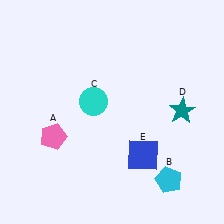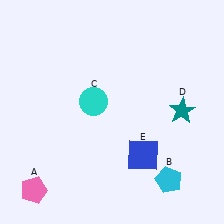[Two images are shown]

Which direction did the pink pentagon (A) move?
The pink pentagon (A) moved down.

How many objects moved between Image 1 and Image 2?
1 object moved between the two images.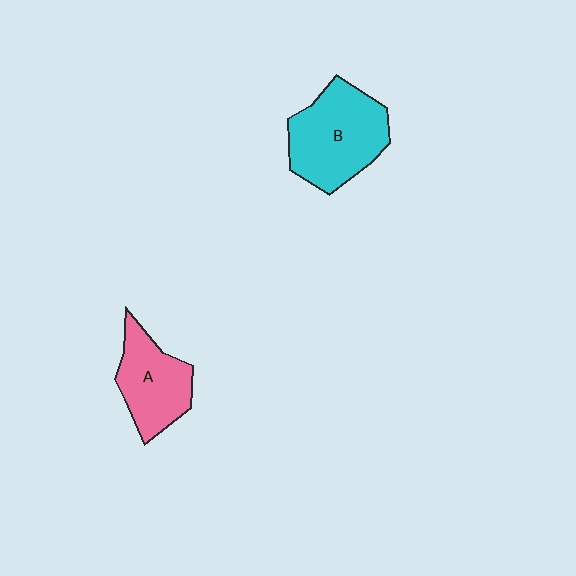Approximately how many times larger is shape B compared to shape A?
Approximately 1.4 times.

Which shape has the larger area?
Shape B (cyan).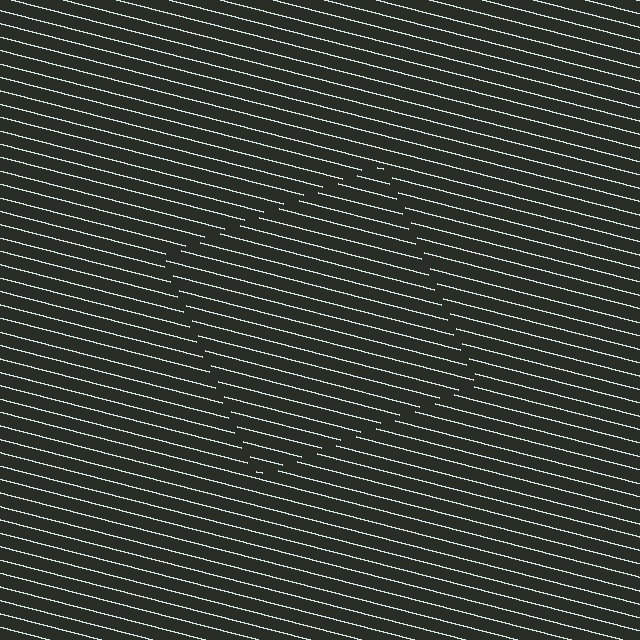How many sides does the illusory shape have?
4 sides — the line-ends trace a square.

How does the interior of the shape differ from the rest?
The interior of the shape contains the same grating, shifted by half a period — the contour is defined by the phase discontinuity where line-ends from the inner and outer gratings abut.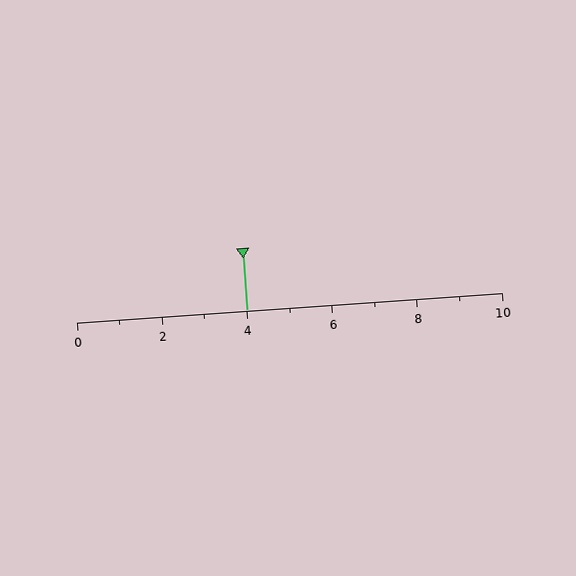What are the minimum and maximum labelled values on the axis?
The axis runs from 0 to 10.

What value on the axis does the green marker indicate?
The marker indicates approximately 4.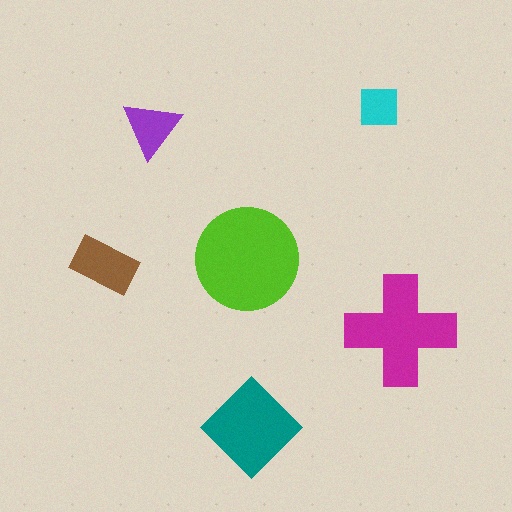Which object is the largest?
The lime circle.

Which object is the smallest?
The cyan square.